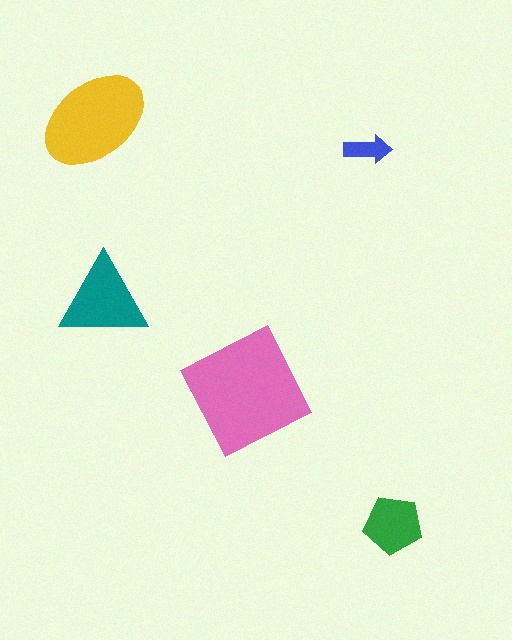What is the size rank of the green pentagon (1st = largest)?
4th.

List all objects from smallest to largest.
The blue arrow, the green pentagon, the teal triangle, the yellow ellipse, the pink square.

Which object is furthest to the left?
The yellow ellipse is leftmost.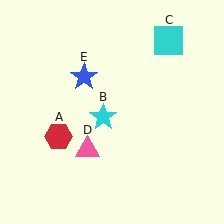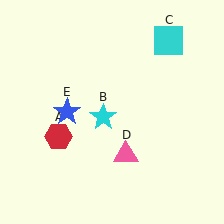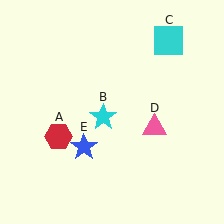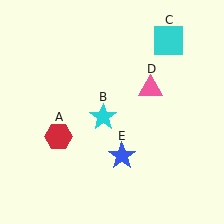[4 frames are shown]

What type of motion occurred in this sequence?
The pink triangle (object D), blue star (object E) rotated counterclockwise around the center of the scene.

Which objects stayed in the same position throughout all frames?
Red hexagon (object A) and cyan star (object B) and cyan square (object C) remained stationary.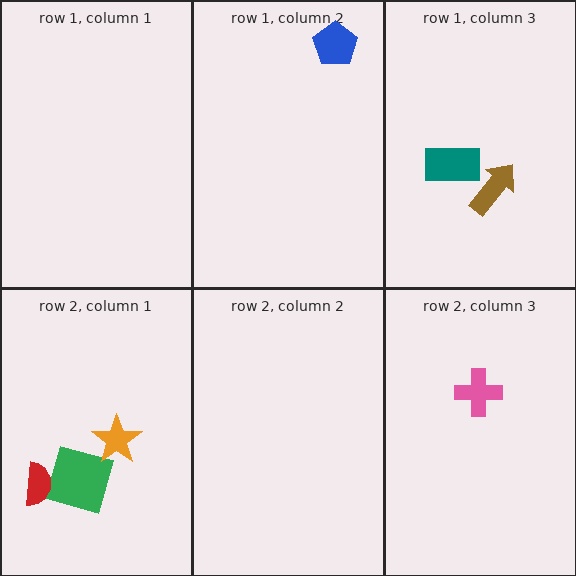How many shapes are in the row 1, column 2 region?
1.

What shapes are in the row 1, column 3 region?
The brown arrow, the teal rectangle.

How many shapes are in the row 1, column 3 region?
2.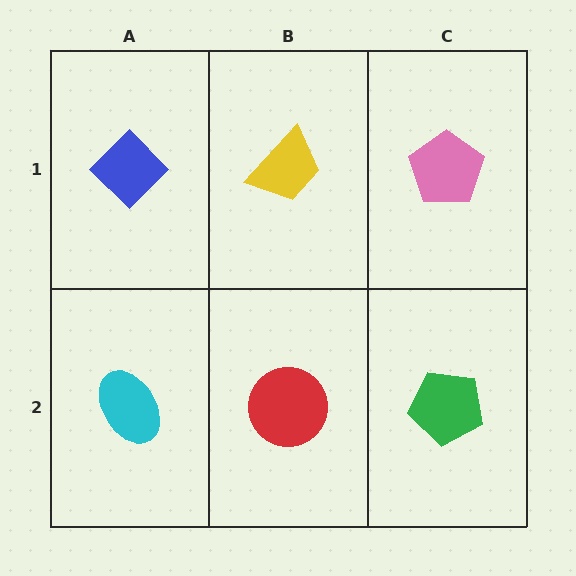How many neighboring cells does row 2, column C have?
2.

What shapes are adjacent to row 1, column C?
A green pentagon (row 2, column C), a yellow trapezoid (row 1, column B).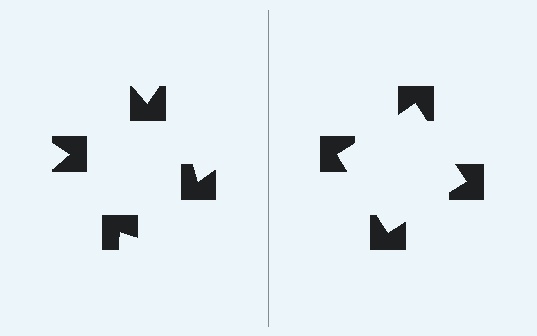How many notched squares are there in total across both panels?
8 — 4 on each side.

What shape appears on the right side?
An illusory square.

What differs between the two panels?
The notched squares are positioned identically on both sides; only the wedge orientations differ. On the right they align to a square; on the left they are misaligned.